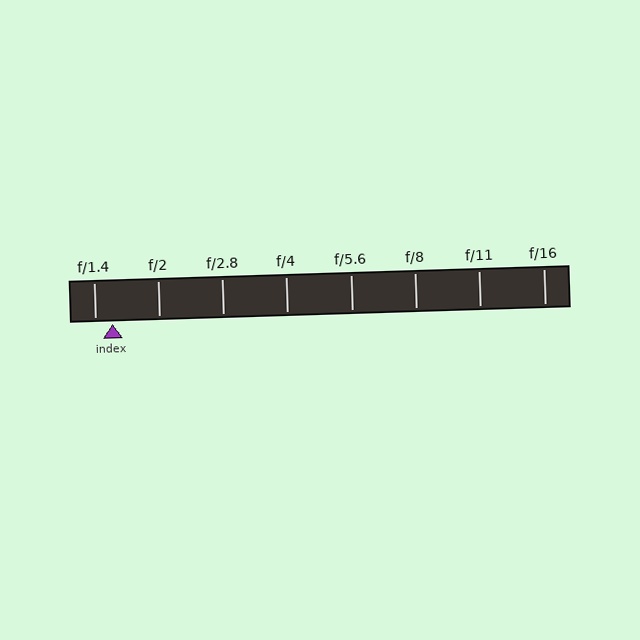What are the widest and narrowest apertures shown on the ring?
The widest aperture shown is f/1.4 and the narrowest is f/16.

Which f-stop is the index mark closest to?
The index mark is closest to f/1.4.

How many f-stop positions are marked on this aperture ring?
There are 8 f-stop positions marked.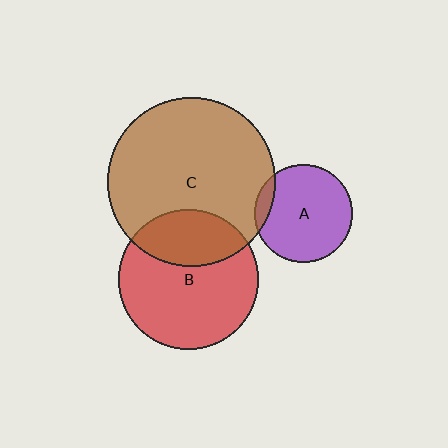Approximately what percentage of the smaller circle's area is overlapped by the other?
Approximately 30%.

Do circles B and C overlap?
Yes.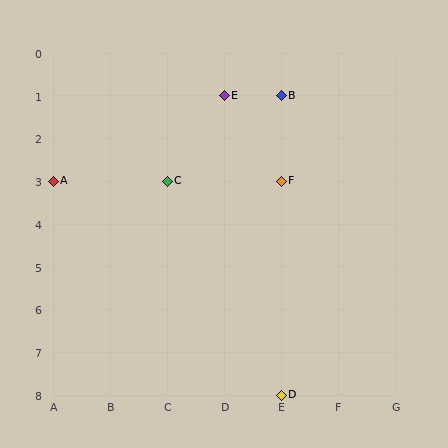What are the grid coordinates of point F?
Point F is at grid coordinates (E, 3).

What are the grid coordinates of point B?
Point B is at grid coordinates (E, 1).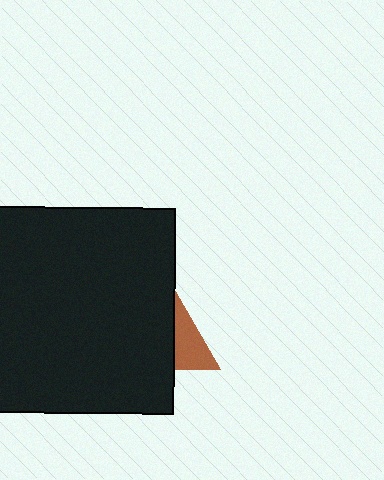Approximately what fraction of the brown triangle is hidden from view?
Roughly 66% of the brown triangle is hidden behind the black rectangle.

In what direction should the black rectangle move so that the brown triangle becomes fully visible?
The black rectangle should move left. That is the shortest direction to clear the overlap and leave the brown triangle fully visible.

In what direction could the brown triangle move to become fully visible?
The brown triangle could move right. That would shift it out from behind the black rectangle entirely.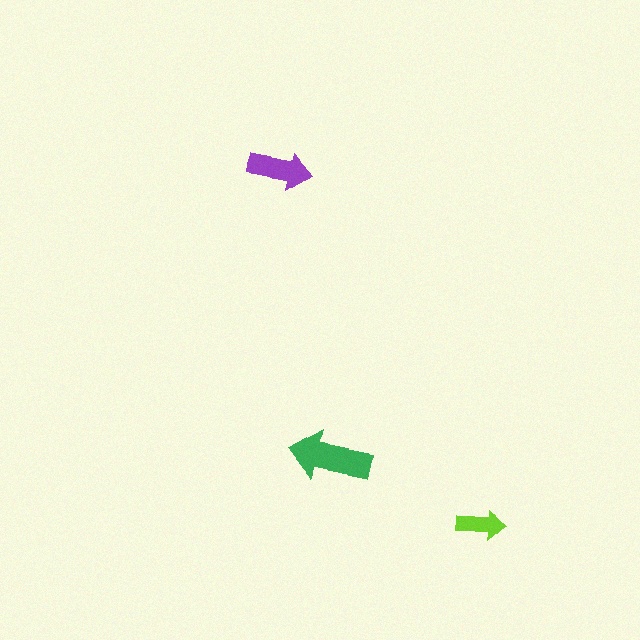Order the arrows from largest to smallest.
the green one, the purple one, the lime one.